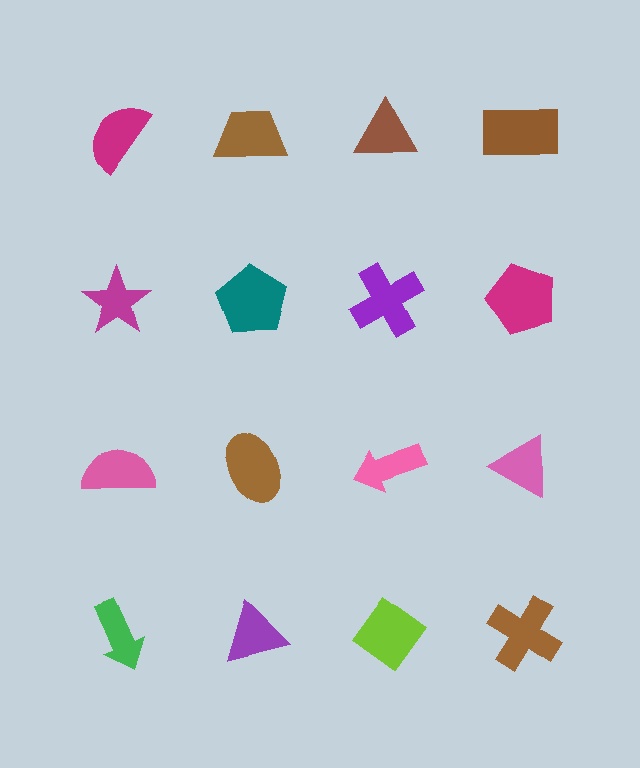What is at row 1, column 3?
A brown triangle.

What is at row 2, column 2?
A teal pentagon.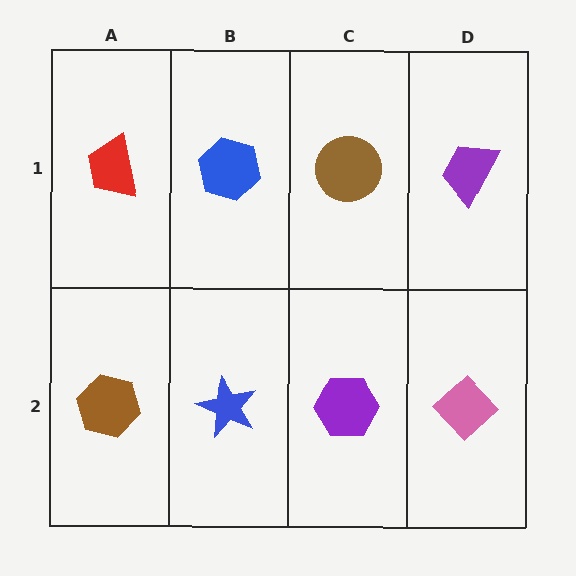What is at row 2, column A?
A brown hexagon.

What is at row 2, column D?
A pink diamond.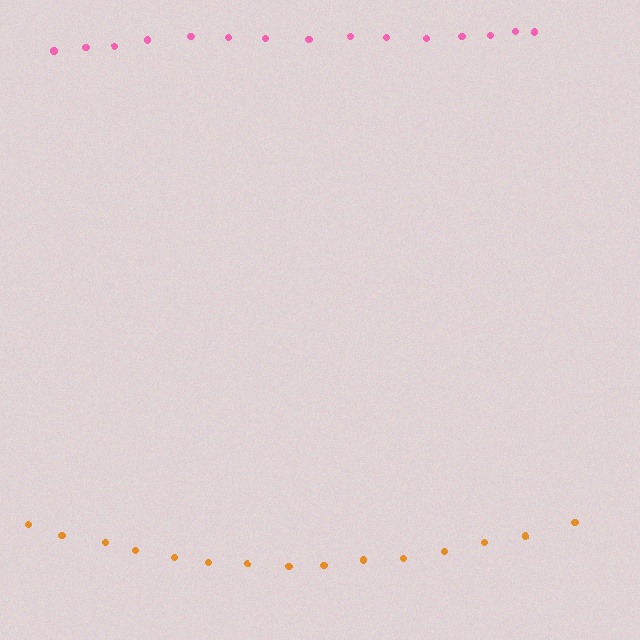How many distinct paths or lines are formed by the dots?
There are 2 distinct paths.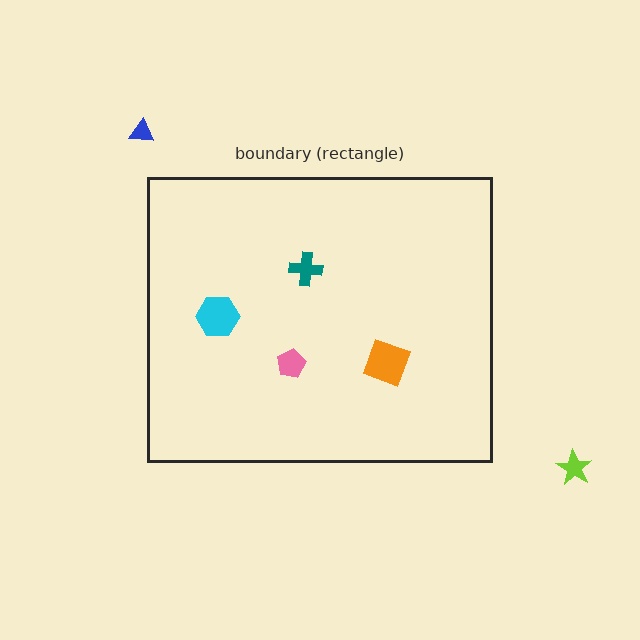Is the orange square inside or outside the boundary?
Inside.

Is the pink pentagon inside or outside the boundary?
Inside.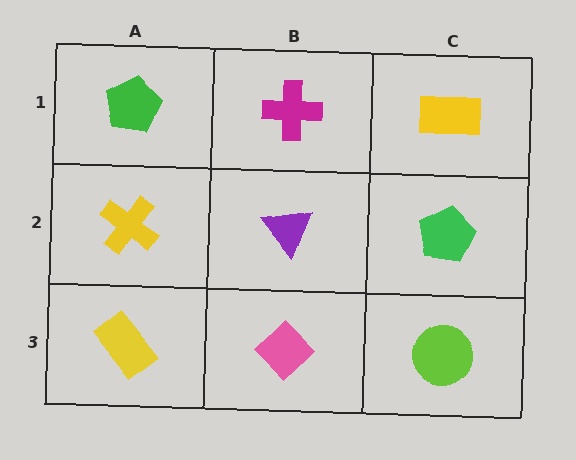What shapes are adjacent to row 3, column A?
A yellow cross (row 2, column A), a pink diamond (row 3, column B).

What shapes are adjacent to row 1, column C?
A green pentagon (row 2, column C), a magenta cross (row 1, column B).